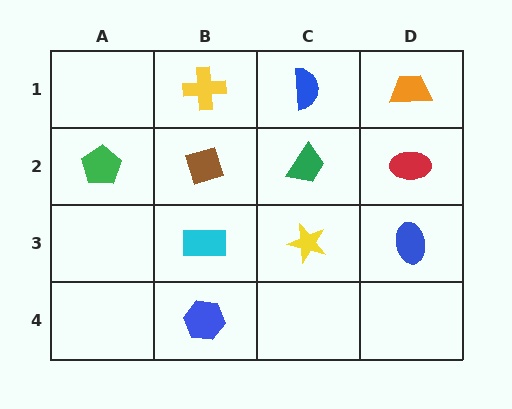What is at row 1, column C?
A blue semicircle.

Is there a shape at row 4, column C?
No, that cell is empty.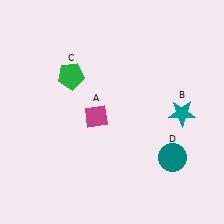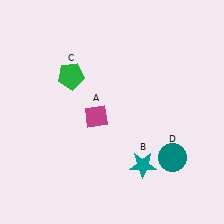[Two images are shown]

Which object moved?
The teal star (B) moved down.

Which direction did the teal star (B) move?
The teal star (B) moved down.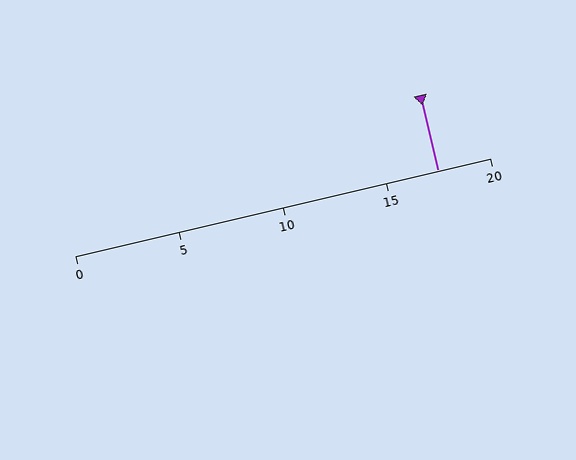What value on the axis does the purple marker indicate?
The marker indicates approximately 17.5.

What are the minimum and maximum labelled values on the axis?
The axis runs from 0 to 20.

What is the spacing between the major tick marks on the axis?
The major ticks are spaced 5 apart.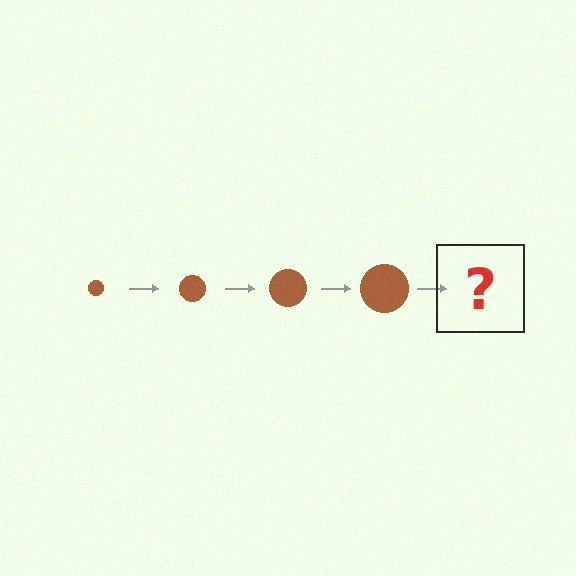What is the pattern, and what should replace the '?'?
The pattern is that the circle gets progressively larger each step. The '?' should be a brown circle, larger than the previous one.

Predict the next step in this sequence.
The next step is a brown circle, larger than the previous one.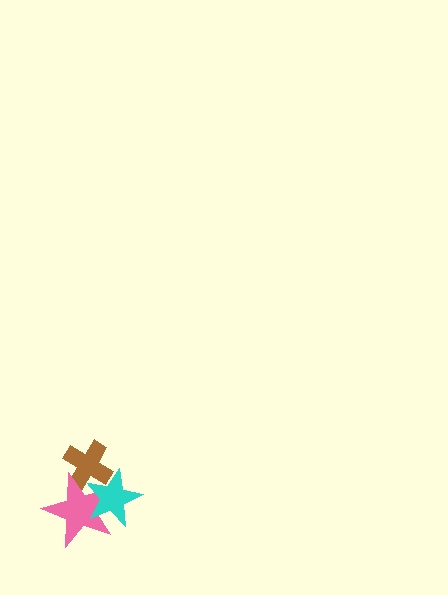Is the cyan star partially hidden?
No, no other shape covers it.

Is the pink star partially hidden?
Yes, it is partially covered by another shape.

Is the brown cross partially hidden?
Yes, it is partially covered by another shape.